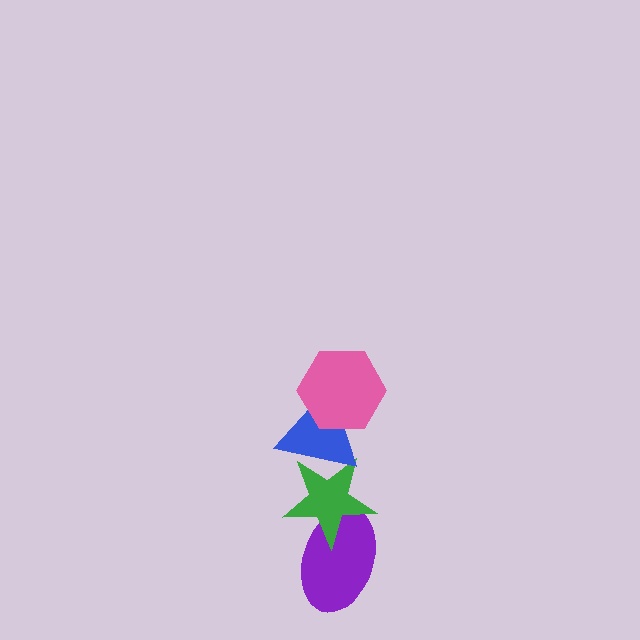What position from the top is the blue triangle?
The blue triangle is 2nd from the top.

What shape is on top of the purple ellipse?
The green star is on top of the purple ellipse.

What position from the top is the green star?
The green star is 3rd from the top.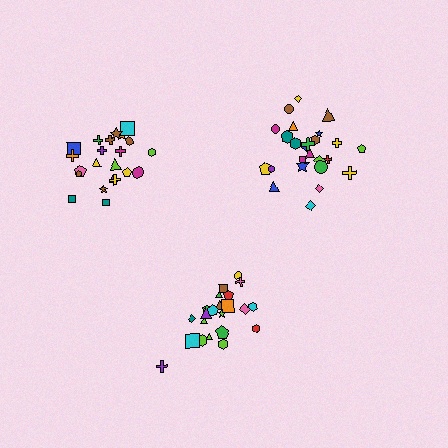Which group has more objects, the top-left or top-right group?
The top-right group.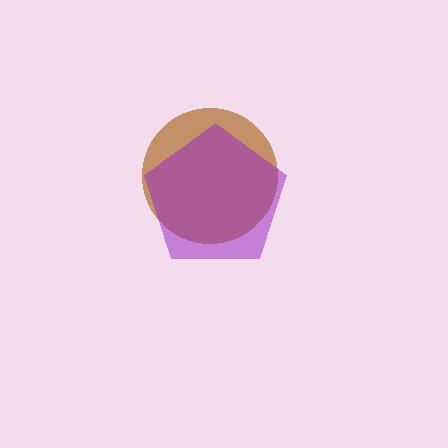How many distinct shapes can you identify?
There are 2 distinct shapes: a brown circle, a purple pentagon.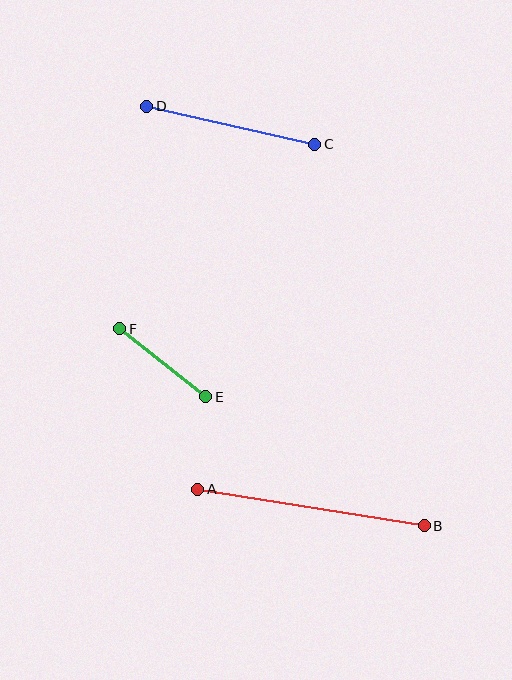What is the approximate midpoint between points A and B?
The midpoint is at approximately (311, 507) pixels.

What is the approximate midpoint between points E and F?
The midpoint is at approximately (163, 363) pixels.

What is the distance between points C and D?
The distance is approximately 172 pixels.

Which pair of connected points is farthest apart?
Points A and B are farthest apart.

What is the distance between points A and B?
The distance is approximately 229 pixels.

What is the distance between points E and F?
The distance is approximately 109 pixels.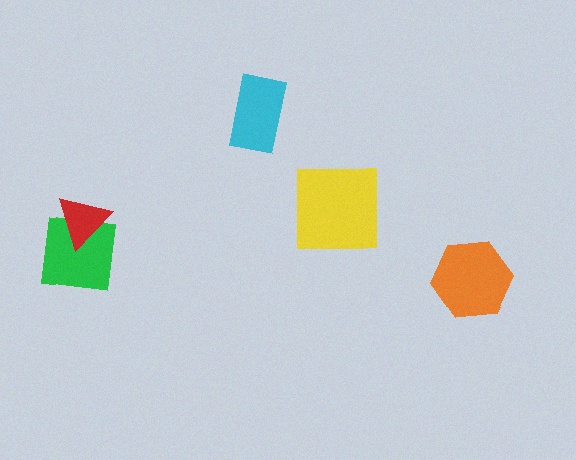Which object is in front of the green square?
The red triangle is in front of the green square.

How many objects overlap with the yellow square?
0 objects overlap with the yellow square.